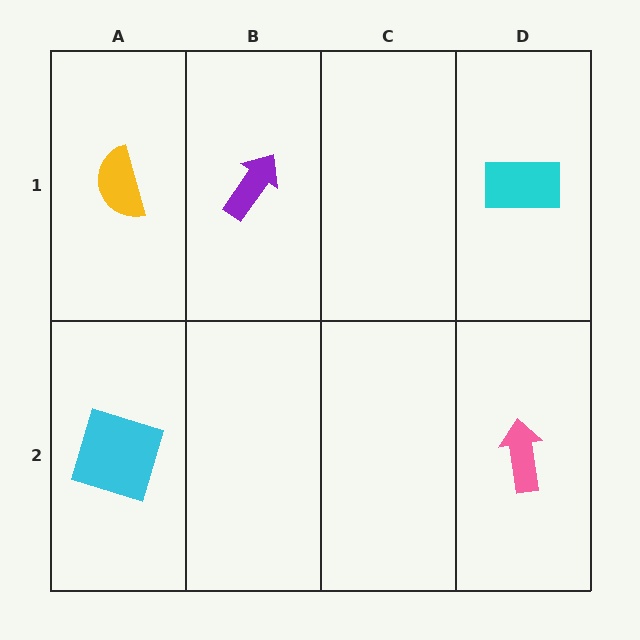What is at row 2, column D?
A pink arrow.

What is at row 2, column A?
A cyan square.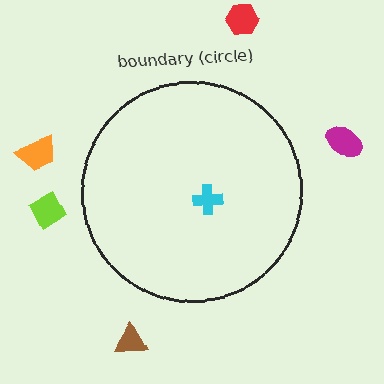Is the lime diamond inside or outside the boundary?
Outside.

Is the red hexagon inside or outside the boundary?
Outside.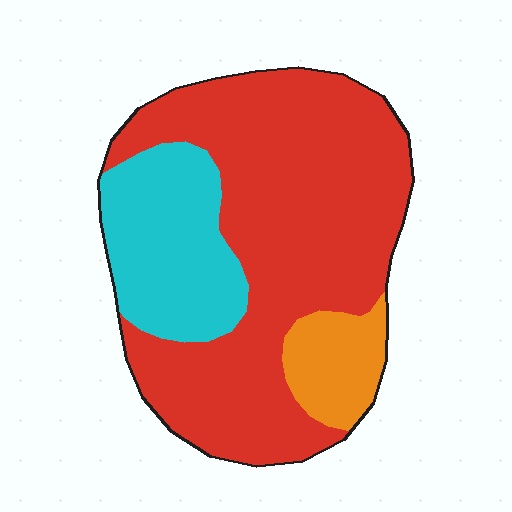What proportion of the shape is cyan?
Cyan takes up less than a quarter of the shape.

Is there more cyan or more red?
Red.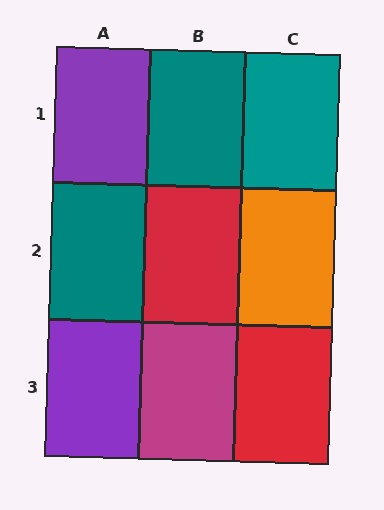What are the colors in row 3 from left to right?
Purple, magenta, red.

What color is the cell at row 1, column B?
Teal.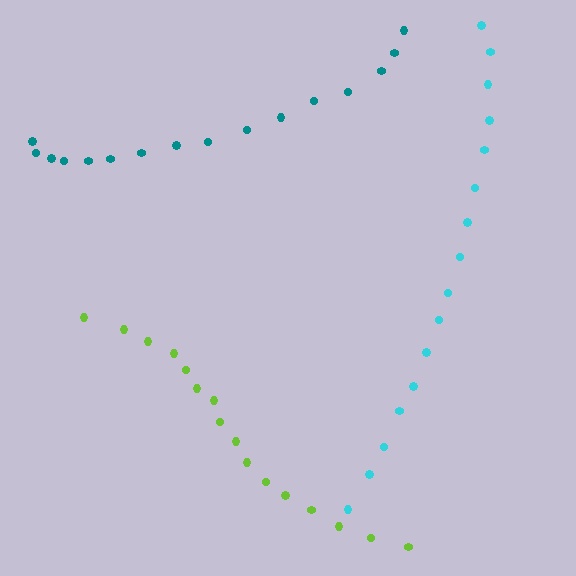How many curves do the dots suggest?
There are 3 distinct paths.